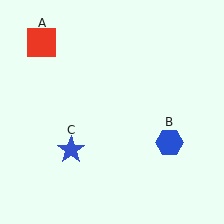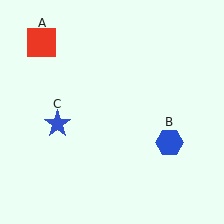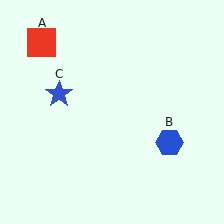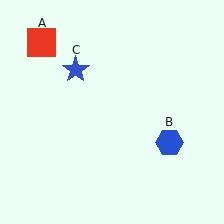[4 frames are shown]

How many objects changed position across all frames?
1 object changed position: blue star (object C).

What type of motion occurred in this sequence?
The blue star (object C) rotated clockwise around the center of the scene.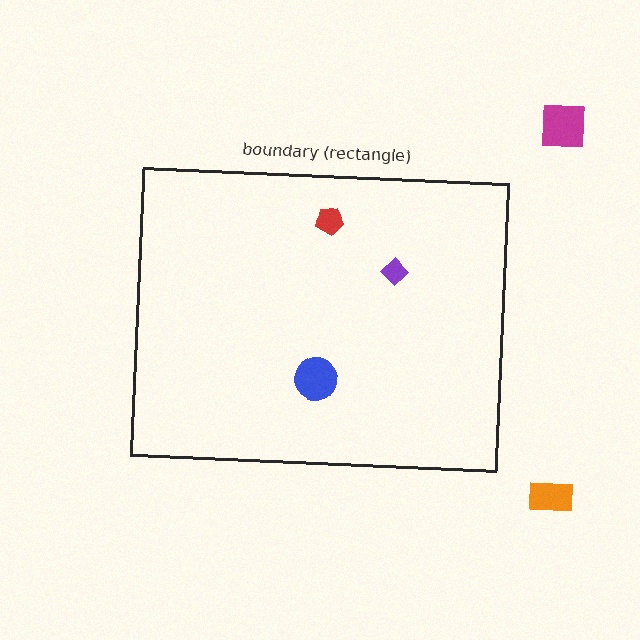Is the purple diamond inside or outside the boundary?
Inside.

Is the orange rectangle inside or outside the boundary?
Outside.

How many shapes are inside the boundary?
3 inside, 2 outside.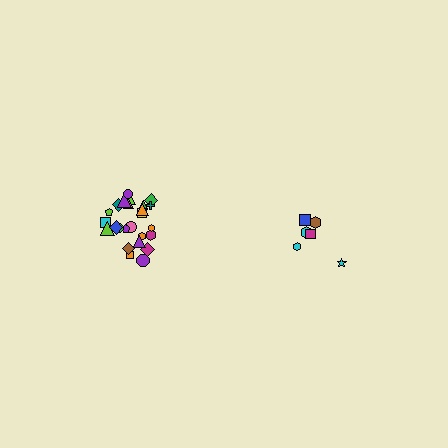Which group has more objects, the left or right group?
The left group.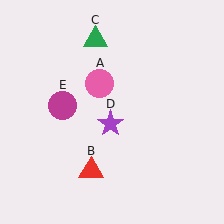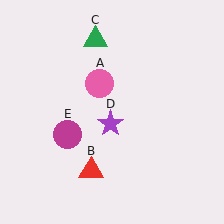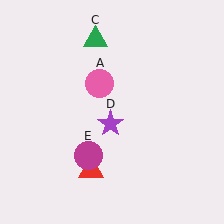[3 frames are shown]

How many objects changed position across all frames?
1 object changed position: magenta circle (object E).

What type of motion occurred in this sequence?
The magenta circle (object E) rotated counterclockwise around the center of the scene.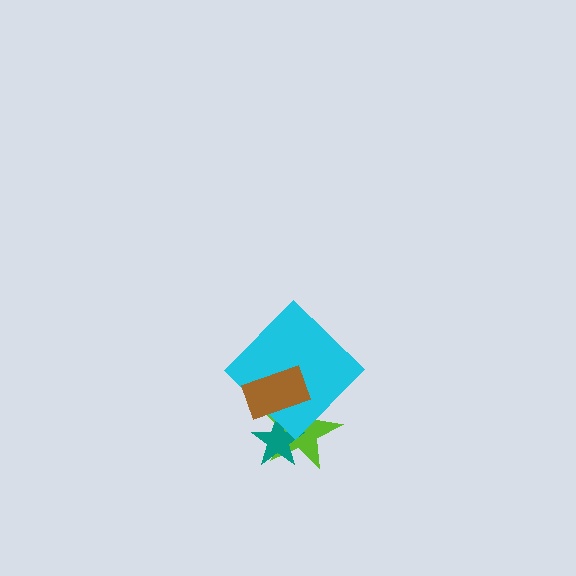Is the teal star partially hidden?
Yes, it is partially covered by another shape.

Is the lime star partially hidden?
Yes, it is partially covered by another shape.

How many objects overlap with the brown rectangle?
3 objects overlap with the brown rectangle.